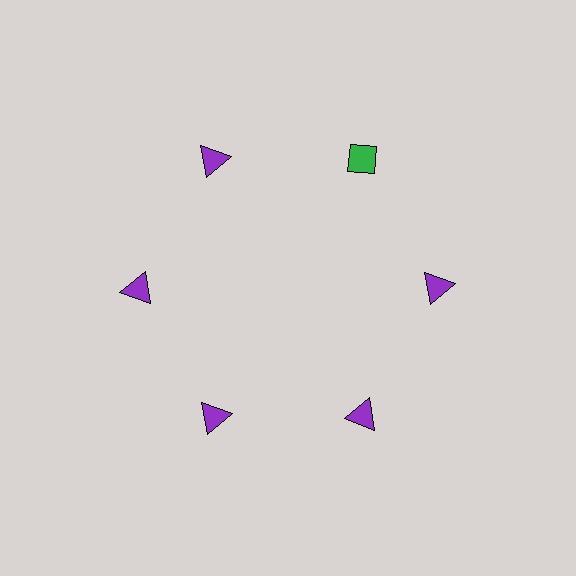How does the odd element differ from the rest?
It differs in both color (green instead of purple) and shape (diamond instead of triangle).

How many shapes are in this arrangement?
There are 6 shapes arranged in a ring pattern.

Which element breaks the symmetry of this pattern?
The green diamond at roughly the 1 o'clock position breaks the symmetry. All other shapes are purple triangles.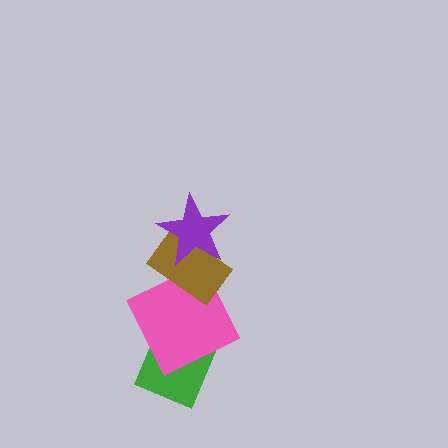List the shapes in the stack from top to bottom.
From top to bottom: the purple star, the brown rectangle, the pink square, the green diamond.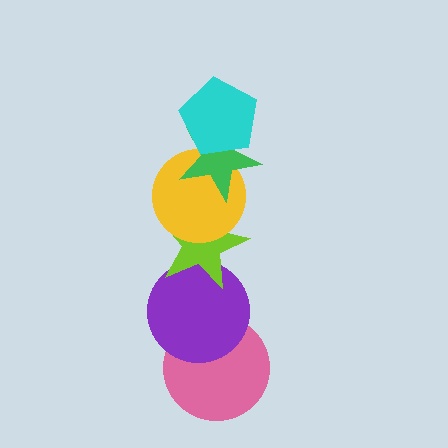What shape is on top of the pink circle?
The purple circle is on top of the pink circle.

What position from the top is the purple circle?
The purple circle is 5th from the top.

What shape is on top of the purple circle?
The lime star is on top of the purple circle.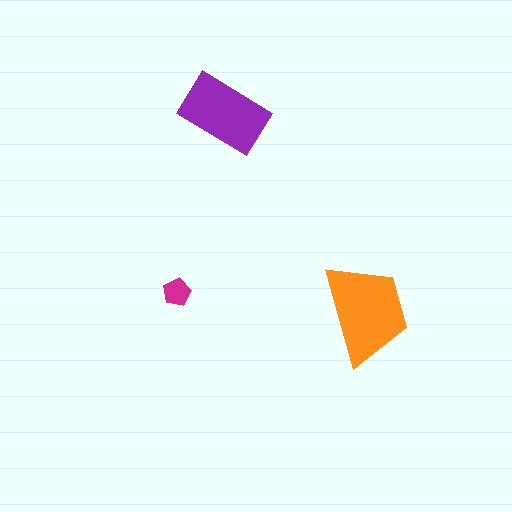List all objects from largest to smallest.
The orange trapezoid, the purple rectangle, the magenta pentagon.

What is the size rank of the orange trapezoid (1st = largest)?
1st.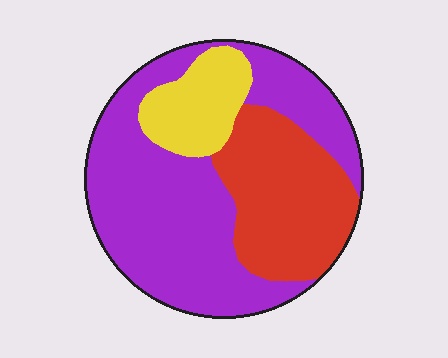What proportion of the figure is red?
Red covers 29% of the figure.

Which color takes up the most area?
Purple, at roughly 55%.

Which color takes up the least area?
Yellow, at roughly 15%.